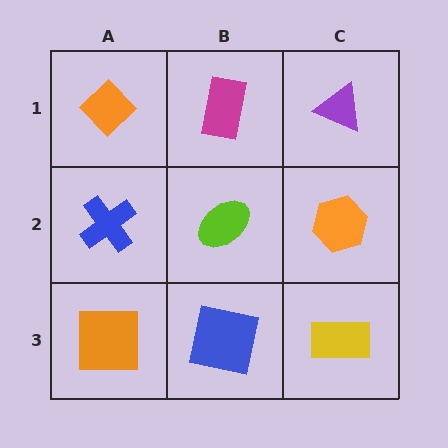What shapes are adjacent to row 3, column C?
An orange hexagon (row 2, column C), a blue square (row 3, column B).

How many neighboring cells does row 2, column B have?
4.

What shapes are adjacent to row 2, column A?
An orange diamond (row 1, column A), an orange square (row 3, column A), a lime ellipse (row 2, column B).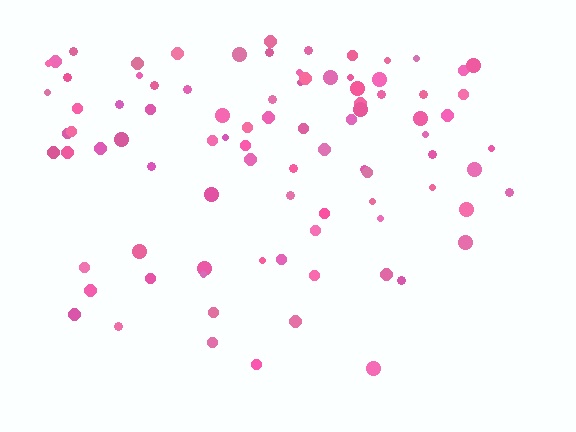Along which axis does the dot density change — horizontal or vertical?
Vertical.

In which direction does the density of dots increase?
From bottom to top, with the top side densest.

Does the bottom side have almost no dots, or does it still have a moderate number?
Still a moderate number, just noticeably fewer than the top.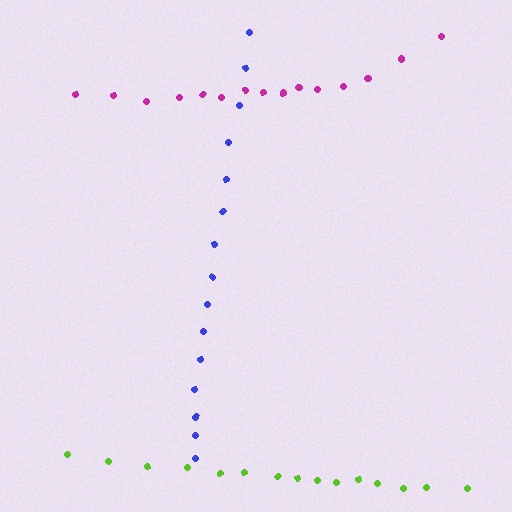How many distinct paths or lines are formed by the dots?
There are 3 distinct paths.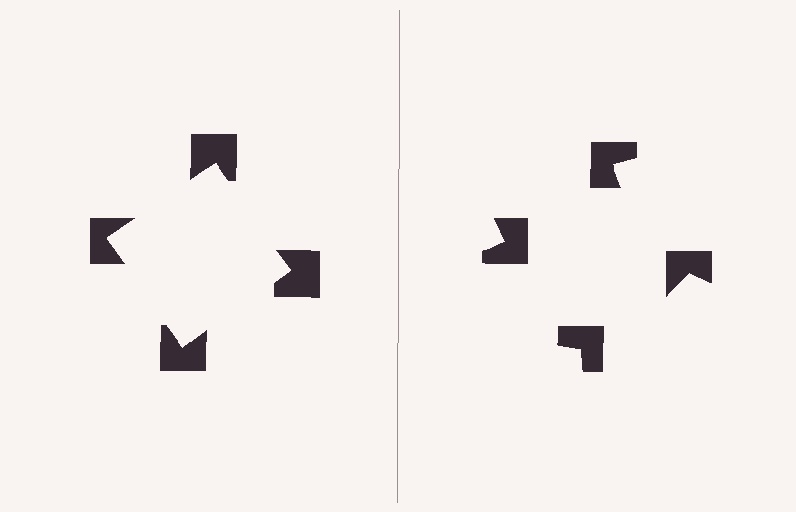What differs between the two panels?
The notched squares are positioned identically on both sides; only the wedge orientations differ. On the left they align to a square; on the right they are misaligned.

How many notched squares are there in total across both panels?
8 — 4 on each side.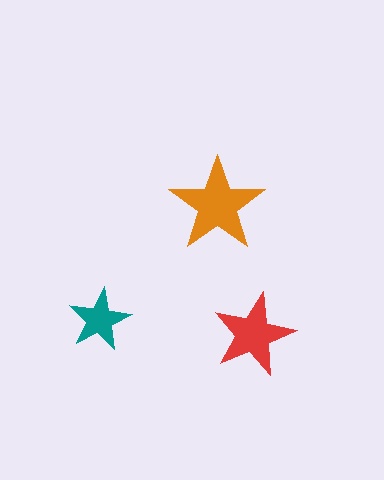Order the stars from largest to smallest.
the orange one, the red one, the teal one.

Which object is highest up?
The orange star is topmost.